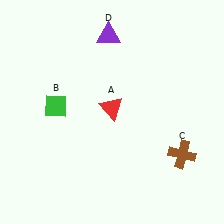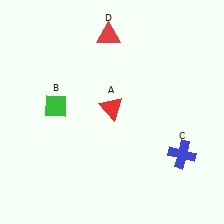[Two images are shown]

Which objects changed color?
C changed from brown to blue. D changed from purple to red.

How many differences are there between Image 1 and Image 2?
There are 2 differences between the two images.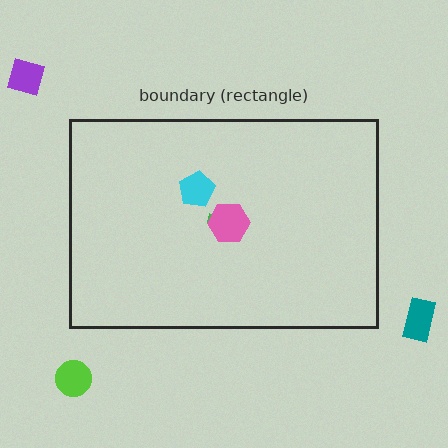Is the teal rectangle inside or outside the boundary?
Outside.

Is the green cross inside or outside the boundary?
Inside.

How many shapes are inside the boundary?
3 inside, 3 outside.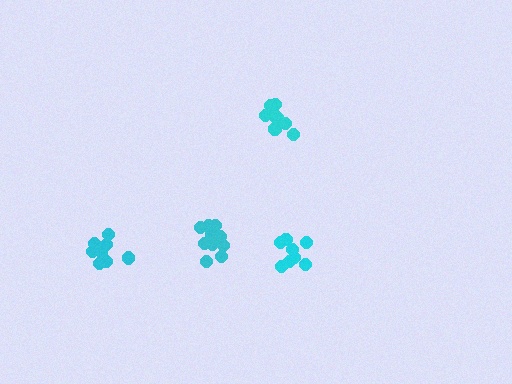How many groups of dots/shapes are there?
There are 4 groups.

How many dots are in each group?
Group 1: 11 dots, Group 2: 11 dots, Group 3: 8 dots, Group 4: 8 dots (38 total).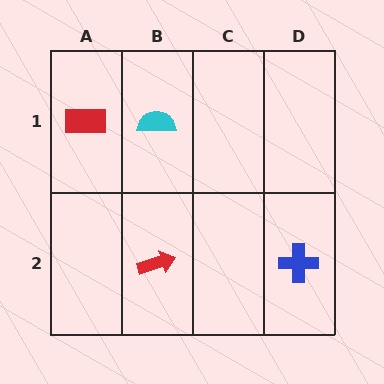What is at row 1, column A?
A red rectangle.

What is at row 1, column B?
A cyan semicircle.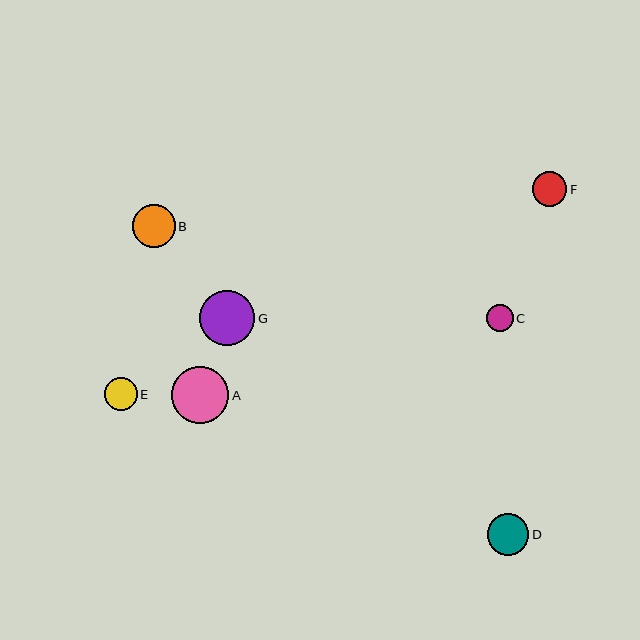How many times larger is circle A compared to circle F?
Circle A is approximately 1.6 times the size of circle F.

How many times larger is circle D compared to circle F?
Circle D is approximately 1.2 times the size of circle F.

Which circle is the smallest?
Circle C is the smallest with a size of approximately 27 pixels.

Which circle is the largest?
Circle A is the largest with a size of approximately 57 pixels.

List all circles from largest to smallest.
From largest to smallest: A, G, B, D, F, E, C.